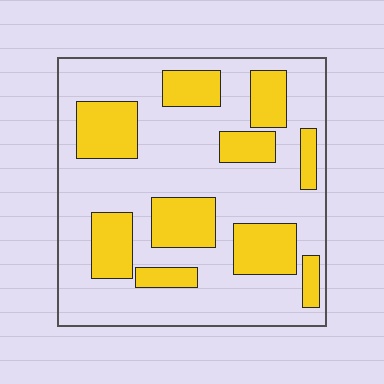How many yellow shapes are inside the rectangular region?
10.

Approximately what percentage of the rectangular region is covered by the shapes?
Approximately 30%.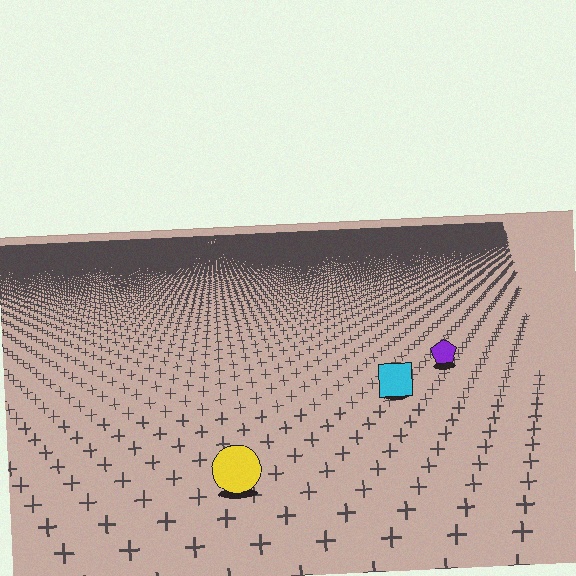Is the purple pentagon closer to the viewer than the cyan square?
No. The cyan square is closer — you can tell from the texture gradient: the ground texture is coarser near it.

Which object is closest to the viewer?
The yellow circle is closest. The texture marks near it are larger and more spread out.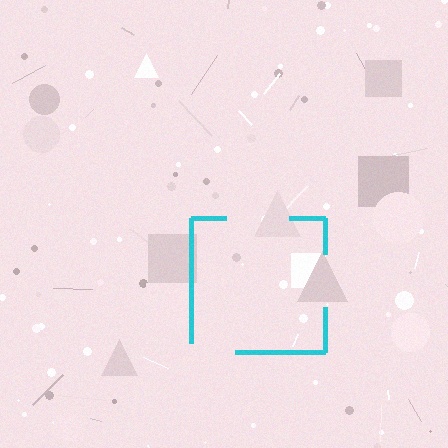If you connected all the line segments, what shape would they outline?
They would outline a square.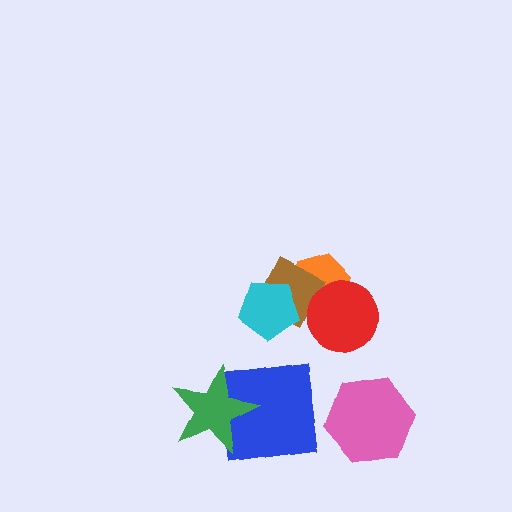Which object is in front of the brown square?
The cyan pentagon is in front of the brown square.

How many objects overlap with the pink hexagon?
0 objects overlap with the pink hexagon.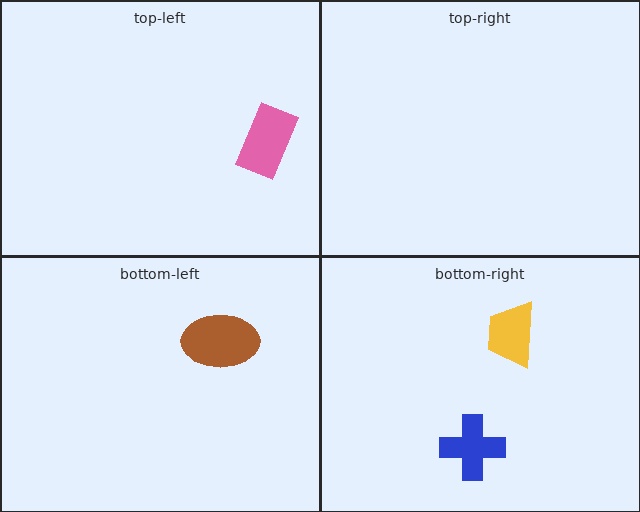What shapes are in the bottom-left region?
The brown ellipse.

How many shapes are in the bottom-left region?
1.